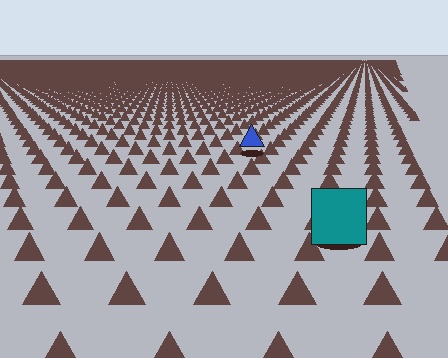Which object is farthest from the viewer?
The blue triangle is farthest from the viewer. It appears smaller and the ground texture around it is denser.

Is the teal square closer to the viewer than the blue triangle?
Yes. The teal square is closer — you can tell from the texture gradient: the ground texture is coarser near it.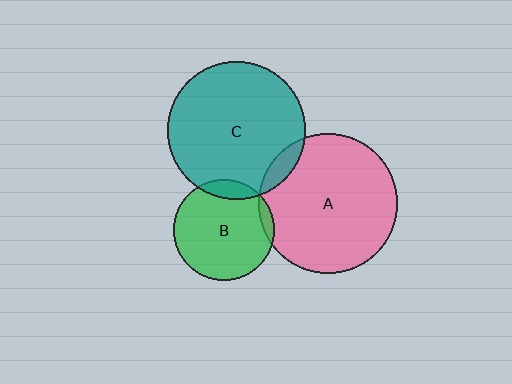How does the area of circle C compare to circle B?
Approximately 1.9 times.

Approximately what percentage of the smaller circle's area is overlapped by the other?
Approximately 10%.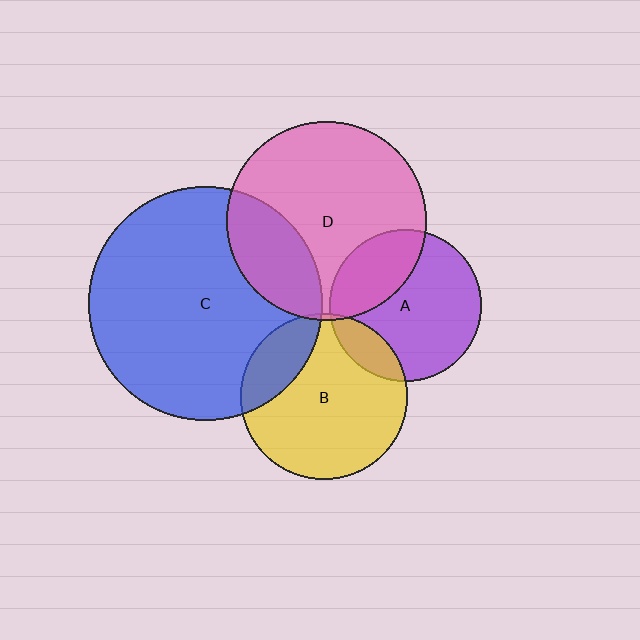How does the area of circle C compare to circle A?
Approximately 2.4 times.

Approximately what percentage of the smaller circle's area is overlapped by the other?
Approximately 5%.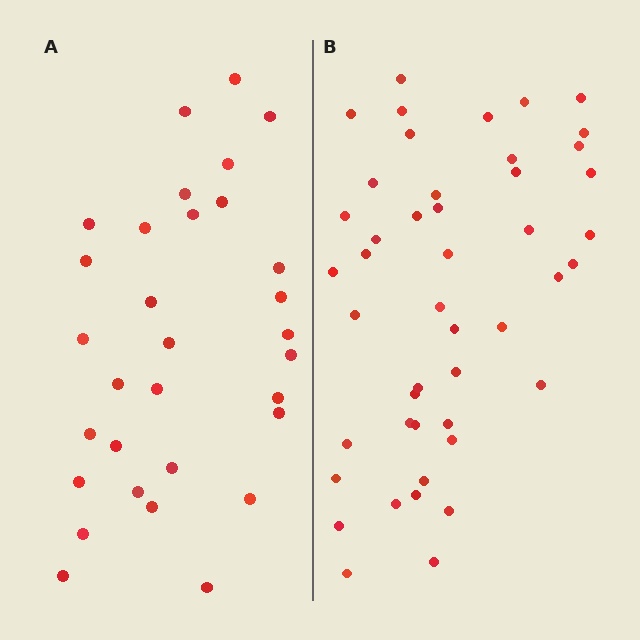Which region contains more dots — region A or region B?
Region B (the right region) has more dots.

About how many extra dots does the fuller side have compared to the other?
Region B has approximately 15 more dots than region A.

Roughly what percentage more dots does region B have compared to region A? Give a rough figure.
About 50% more.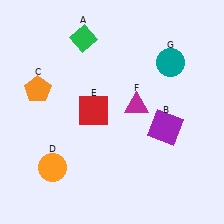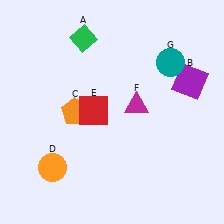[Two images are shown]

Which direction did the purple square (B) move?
The purple square (B) moved up.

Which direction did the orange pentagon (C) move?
The orange pentagon (C) moved right.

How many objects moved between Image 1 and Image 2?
2 objects moved between the two images.